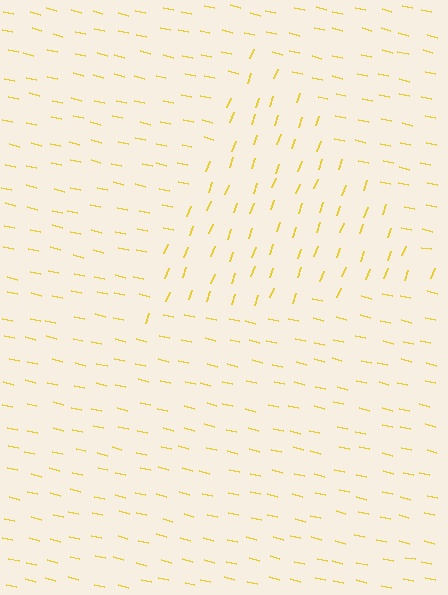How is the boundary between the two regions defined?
The boundary is defined purely by a change in line orientation (approximately 84 degrees difference). All lines are the same color and thickness.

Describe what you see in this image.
The image is filled with small yellow line segments. A triangle region in the image has lines oriented differently from the surrounding lines, creating a visible texture boundary.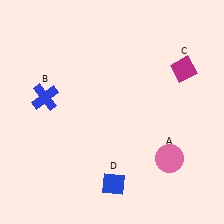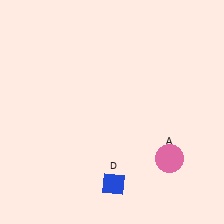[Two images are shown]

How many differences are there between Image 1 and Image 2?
There are 2 differences between the two images.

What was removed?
The blue cross (B), the magenta diamond (C) were removed in Image 2.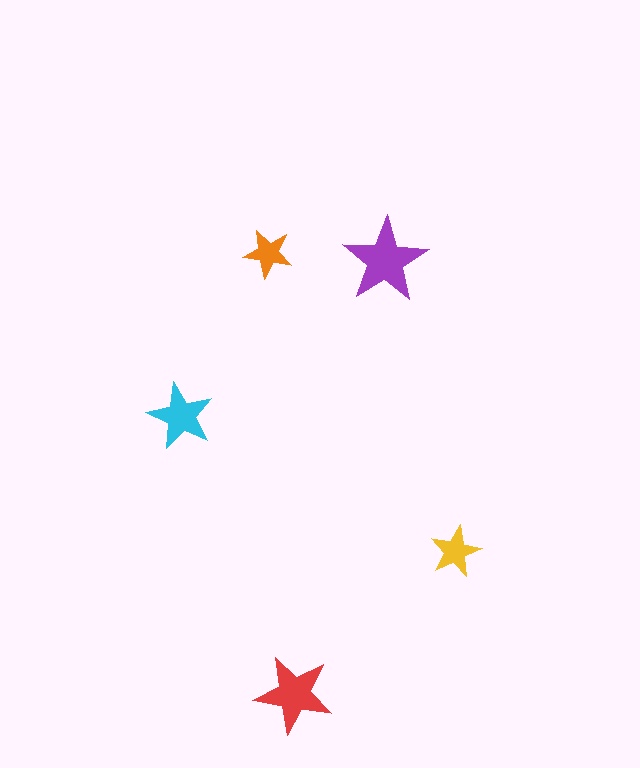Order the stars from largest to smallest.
the purple one, the red one, the cyan one, the yellow one, the orange one.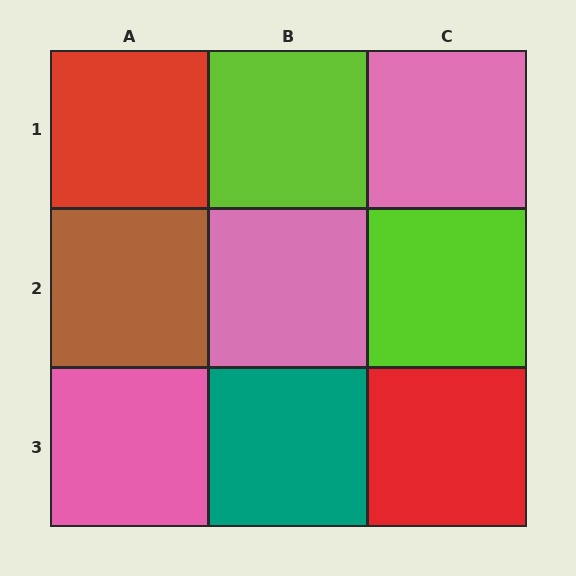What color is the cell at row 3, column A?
Pink.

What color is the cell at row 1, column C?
Pink.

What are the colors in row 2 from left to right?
Brown, pink, lime.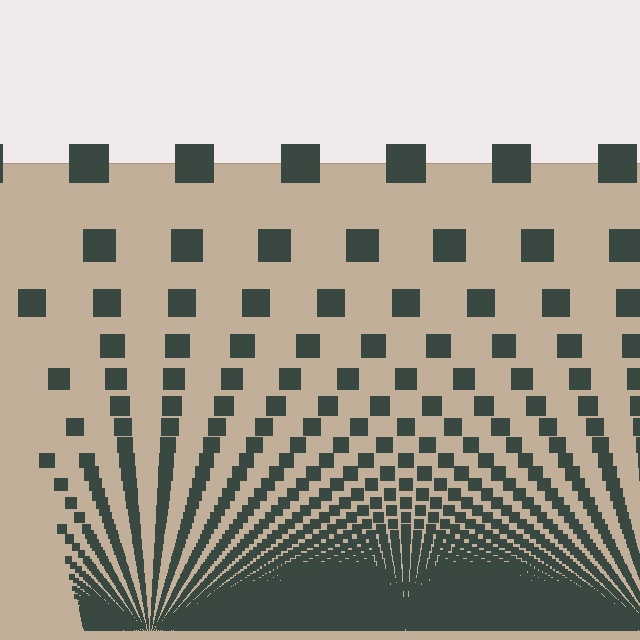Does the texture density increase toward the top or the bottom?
Density increases toward the bottom.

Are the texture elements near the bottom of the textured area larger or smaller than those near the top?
Smaller. The gradient is inverted — elements near the bottom are smaller and denser.